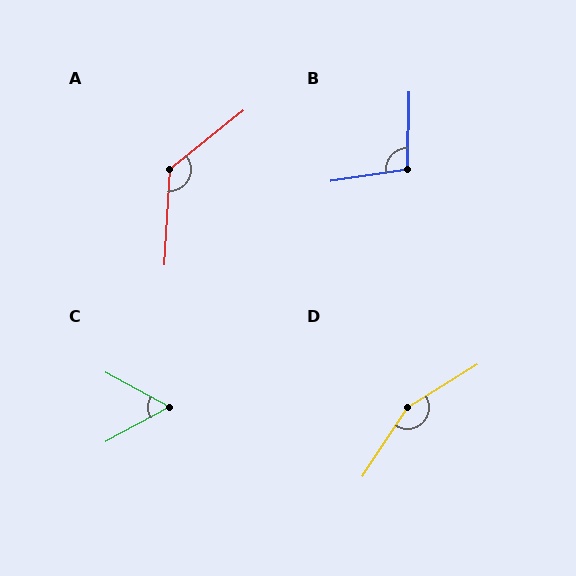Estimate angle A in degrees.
Approximately 132 degrees.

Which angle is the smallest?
C, at approximately 58 degrees.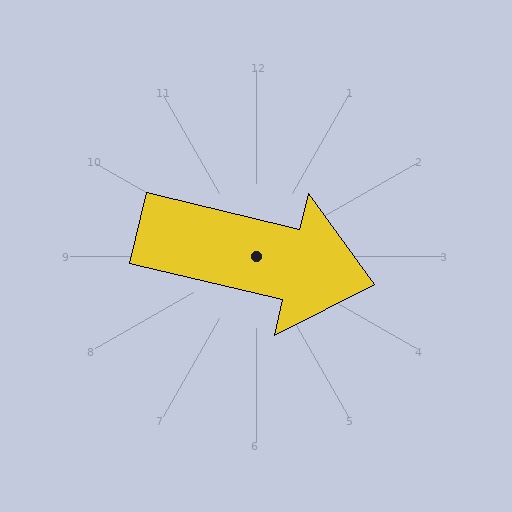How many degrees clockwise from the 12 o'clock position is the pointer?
Approximately 104 degrees.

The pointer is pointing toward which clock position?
Roughly 3 o'clock.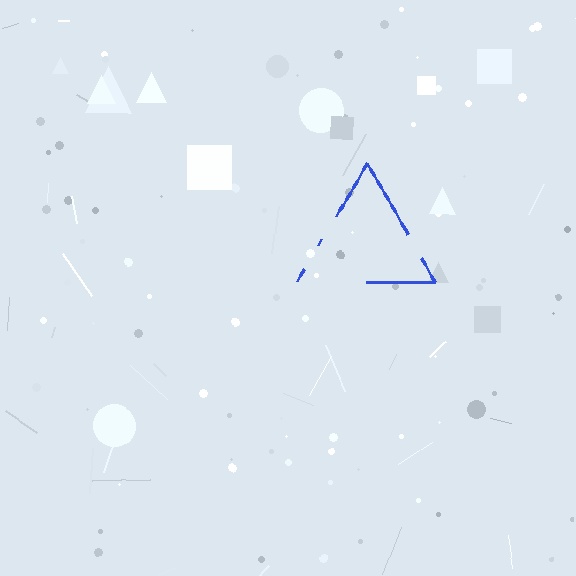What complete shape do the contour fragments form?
The contour fragments form a triangle.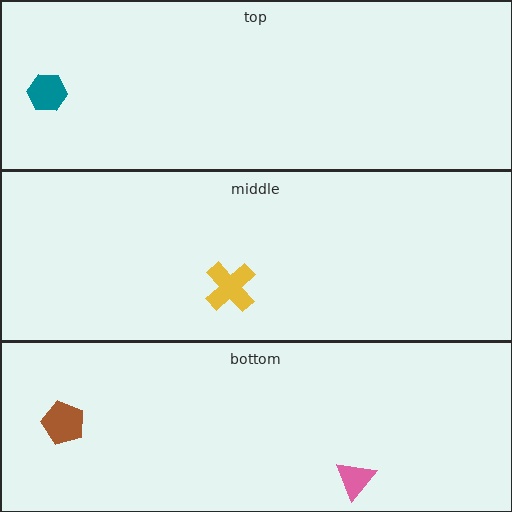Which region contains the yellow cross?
The middle region.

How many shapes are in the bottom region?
2.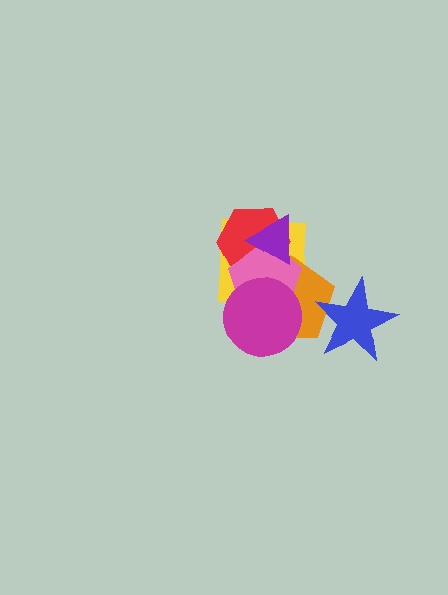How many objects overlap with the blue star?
1 object overlaps with the blue star.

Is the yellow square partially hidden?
Yes, it is partially covered by another shape.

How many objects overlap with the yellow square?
5 objects overlap with the yellow square.